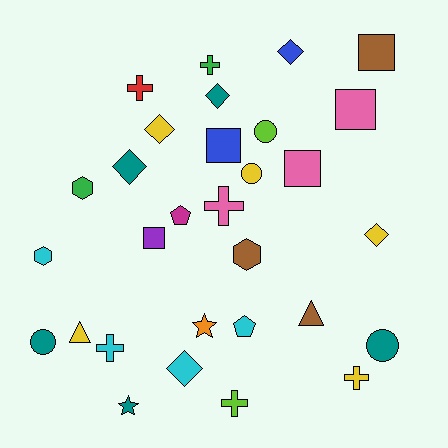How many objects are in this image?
There are 30 objects.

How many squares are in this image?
There are 5 squares.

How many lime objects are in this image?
There are 2 lime objects.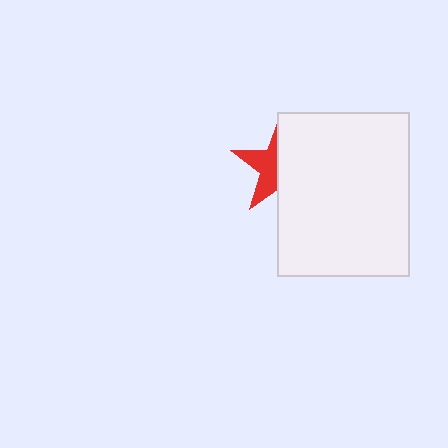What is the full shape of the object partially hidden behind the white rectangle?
The partially hidden object is a red star.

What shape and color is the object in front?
The object in front is a white rectangle.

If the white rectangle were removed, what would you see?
You would see the complete red star.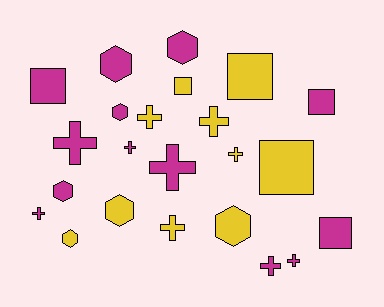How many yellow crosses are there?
There are 4 yellow crosses.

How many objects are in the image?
There are 23 objects.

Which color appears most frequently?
Magenta, with 13 objects.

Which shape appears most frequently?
Cross, with 10 objects.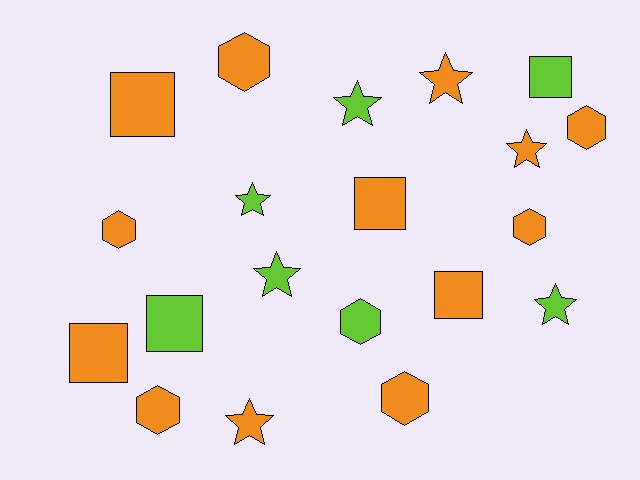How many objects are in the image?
There are 20 objects.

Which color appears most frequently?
Orange, with 13 objects.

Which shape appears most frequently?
Star, with 7 objects.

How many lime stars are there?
There are 4 lime stars.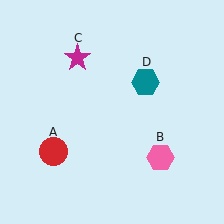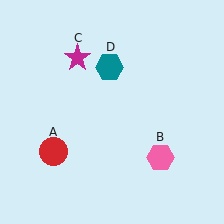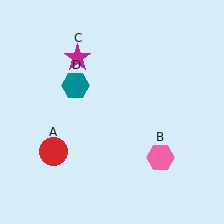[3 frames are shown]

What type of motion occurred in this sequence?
The teal hexagon (object D) rotated counterclockwise around the center of the scene.